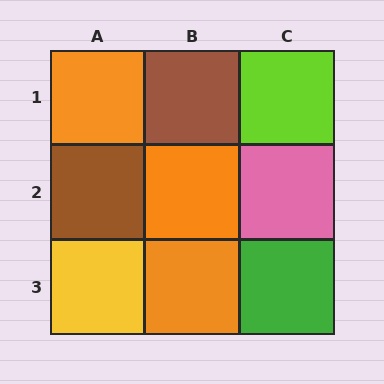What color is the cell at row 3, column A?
Yellow.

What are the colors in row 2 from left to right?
Brown, orange, pink.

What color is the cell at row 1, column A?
Orange.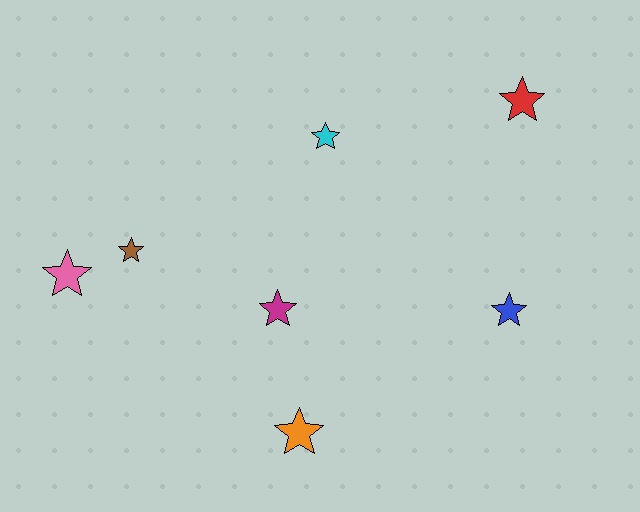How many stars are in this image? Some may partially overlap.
There are 7 stars.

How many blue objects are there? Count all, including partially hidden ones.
There is 1 blue object.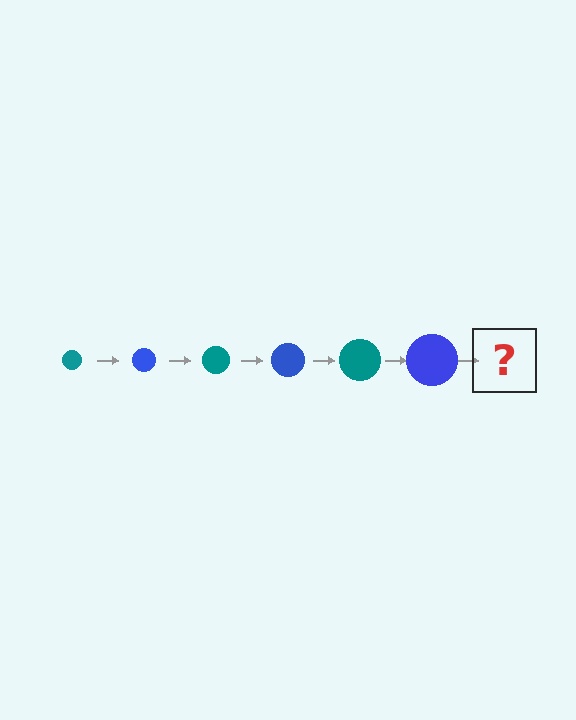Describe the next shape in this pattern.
It should be a teal circle, larger than the previous one.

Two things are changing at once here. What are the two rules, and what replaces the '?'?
The two rules are that the circle grows larger each step and the color cycles through teal and blue. The '?' should be a teal circle, larger than the previous one.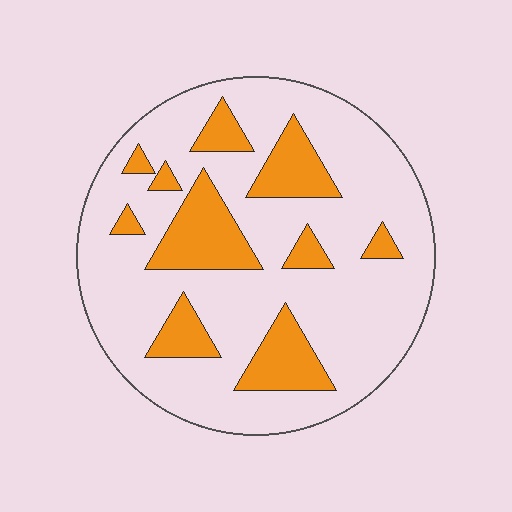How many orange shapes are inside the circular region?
10.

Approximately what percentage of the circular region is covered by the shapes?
Approximately 25%.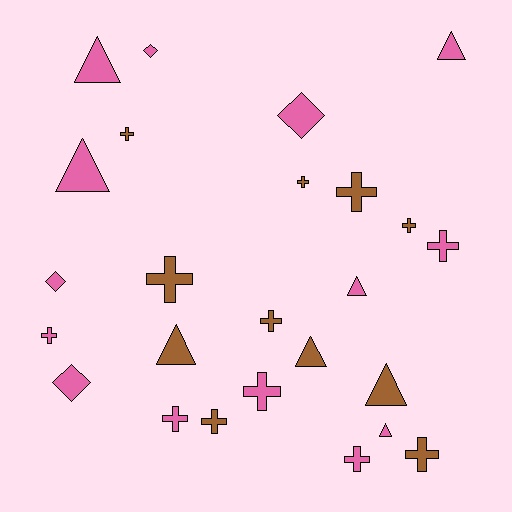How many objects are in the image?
There are 25 objects.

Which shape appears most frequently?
Cross, with 13 objects.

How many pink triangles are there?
There are 5 pink triangles.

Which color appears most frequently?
Pink, with 14 objects.